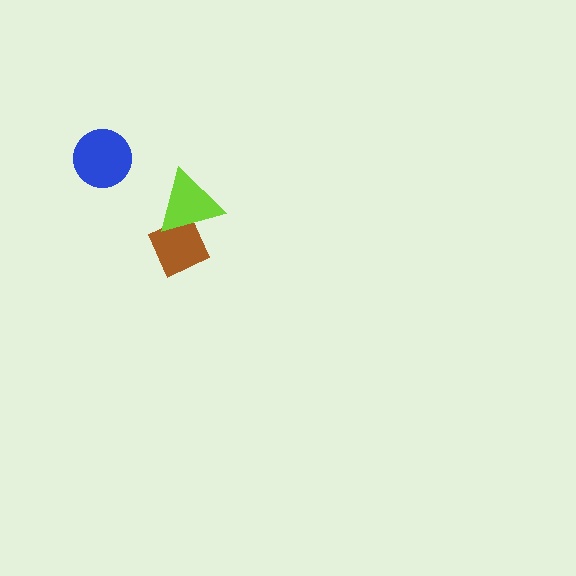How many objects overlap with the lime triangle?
1 object overlaps with the lime triangle.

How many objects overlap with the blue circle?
0 objects overlap with the blue circle.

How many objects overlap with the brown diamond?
1 object overlaps with the brown diamond.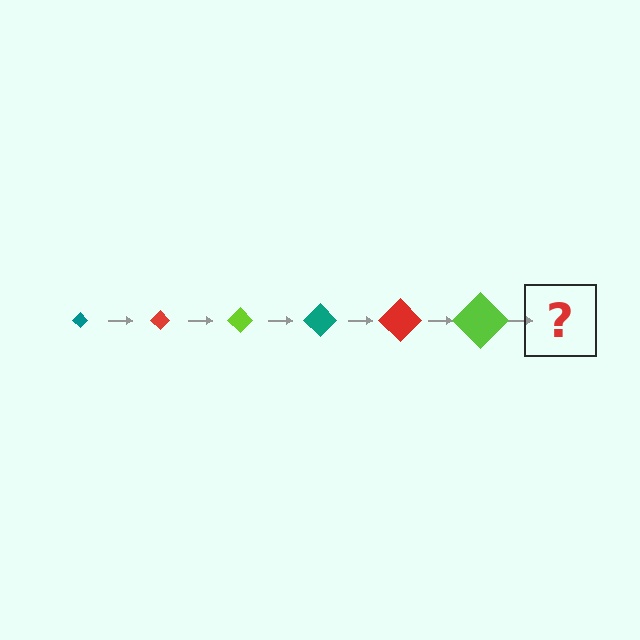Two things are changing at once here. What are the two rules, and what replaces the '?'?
The two rules are that the diamond grows larger each step and the color cycles through teal, red, and lime. The '?' should be a teal diamond, larger than the previous one.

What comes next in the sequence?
The next element should be a teal diamond, larger than the previous one.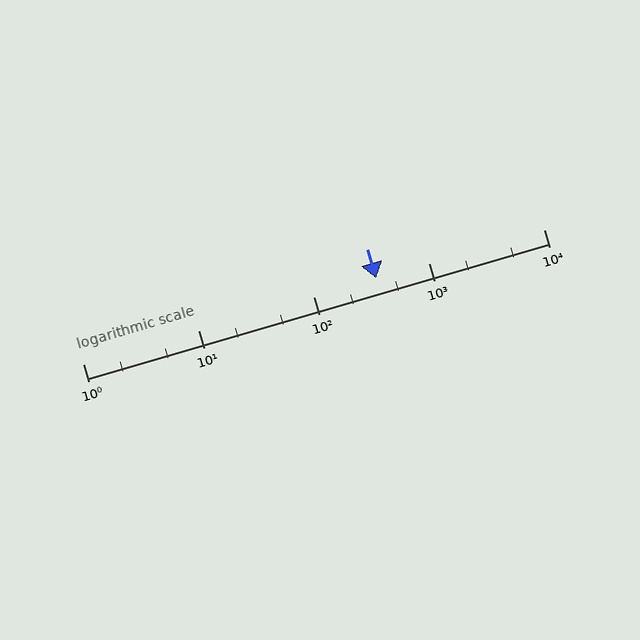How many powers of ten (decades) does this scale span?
The scale spans 4 decades, from 1 to 10000.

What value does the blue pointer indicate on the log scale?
The pointer indicates approximately 350.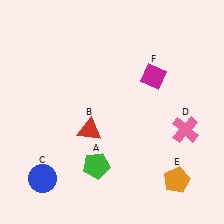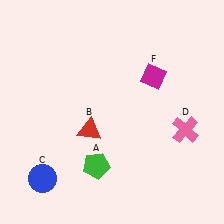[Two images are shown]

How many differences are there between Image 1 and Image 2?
There is 1 difference between the two images.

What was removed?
The orange pentagon (E) was removed in Image 2.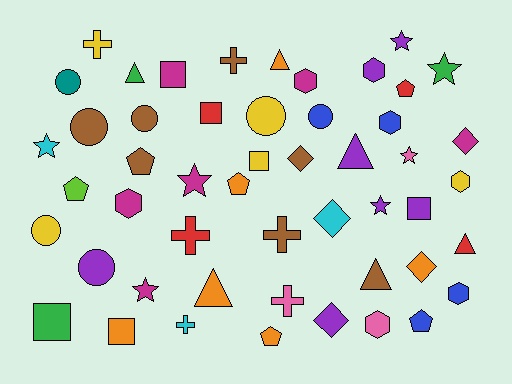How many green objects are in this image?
There are 3 green objects.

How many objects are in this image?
There are 50 objects.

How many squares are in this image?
There are 6 squares.